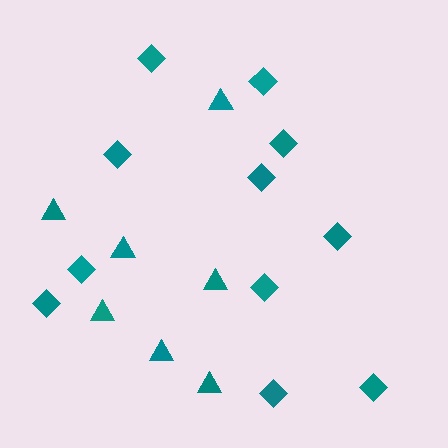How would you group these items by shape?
There are 2 groups: one group of triangles (7) and one group of diamonds (11).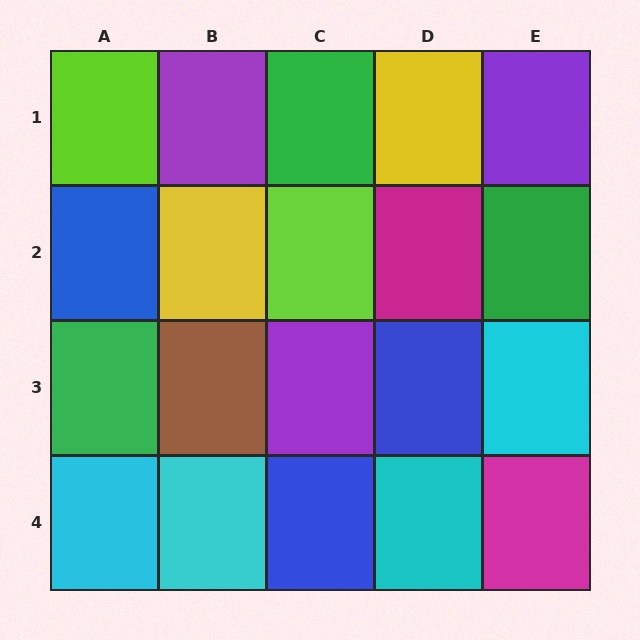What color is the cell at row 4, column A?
Cyan.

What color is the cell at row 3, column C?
Purple.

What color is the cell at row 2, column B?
Yellow.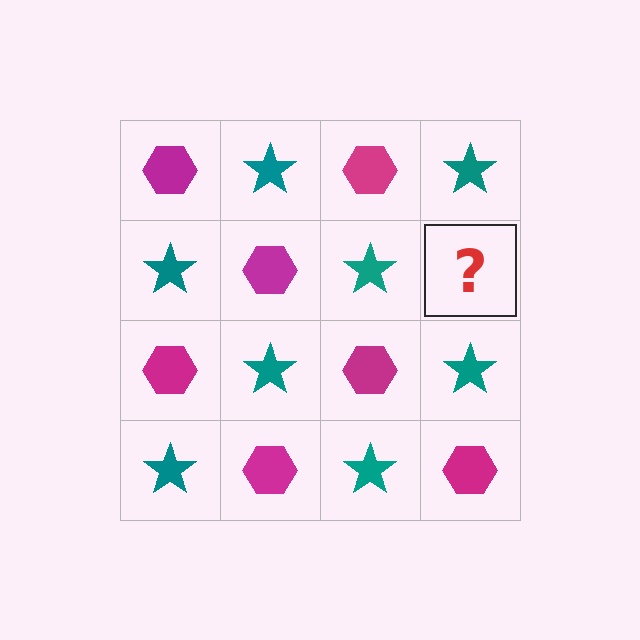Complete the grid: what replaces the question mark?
The question mark should be replaced with a magenta hexagon.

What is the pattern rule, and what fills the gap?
The rule is that it alternates magenta hexagon and teal star in a checkerboard pattern. The gap should be filled with a magenta hexagon.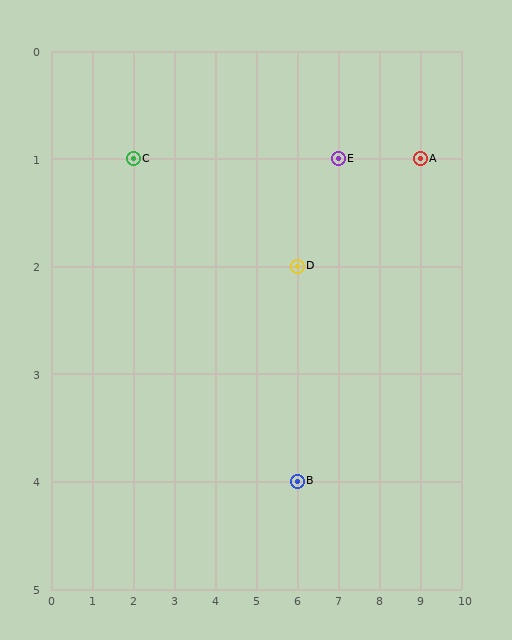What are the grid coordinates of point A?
Point A is at grid coordinates (9, 1).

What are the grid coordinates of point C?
Point C is at grid coordinates (2, 1).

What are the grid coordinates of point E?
Point E is at grid coordinates (7, 1).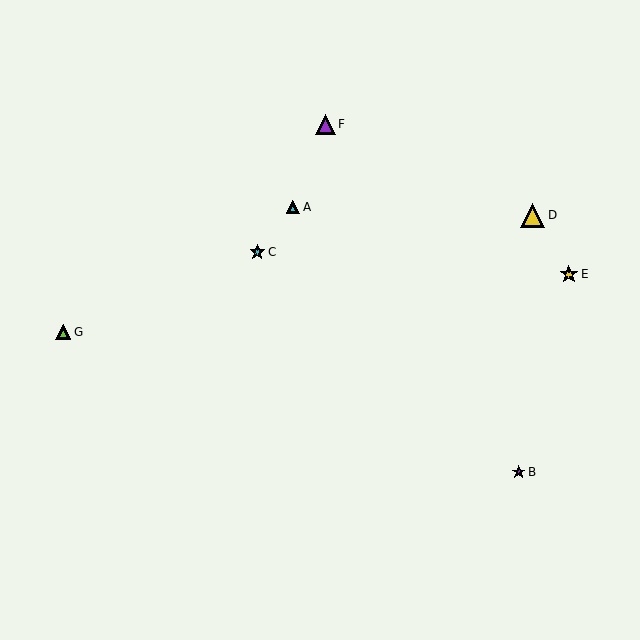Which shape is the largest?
The yellow triangle (labeled D) is the largest.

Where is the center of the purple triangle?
The center of the purple triangle is at (325, 124).